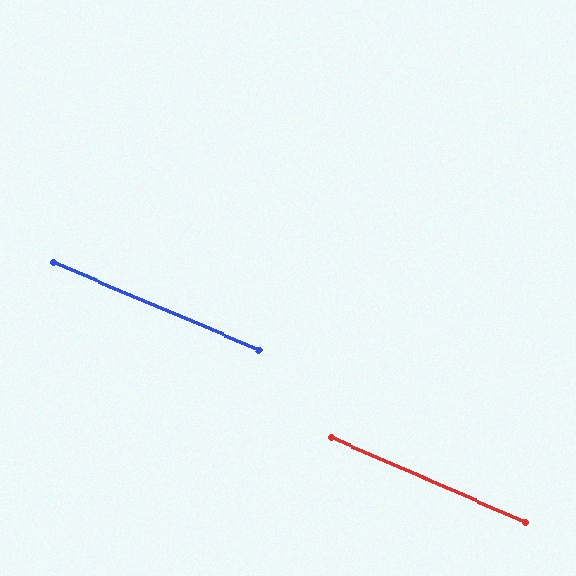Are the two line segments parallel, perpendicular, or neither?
Parallel — their directions differ by only 0.6°.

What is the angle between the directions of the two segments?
Approximately 1 degree.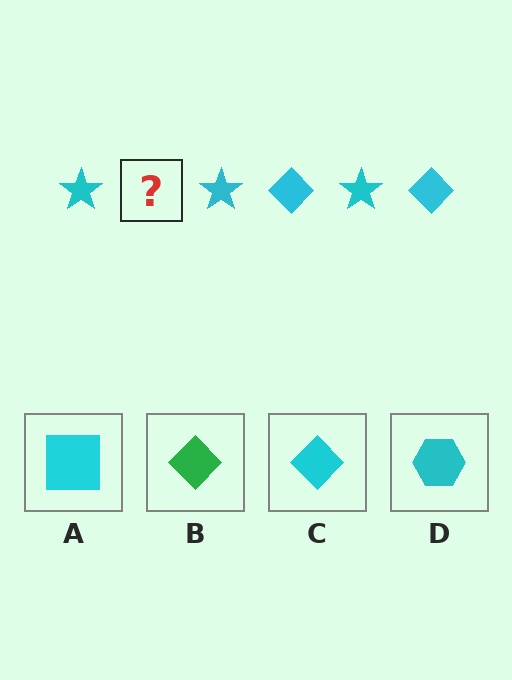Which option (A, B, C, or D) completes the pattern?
C.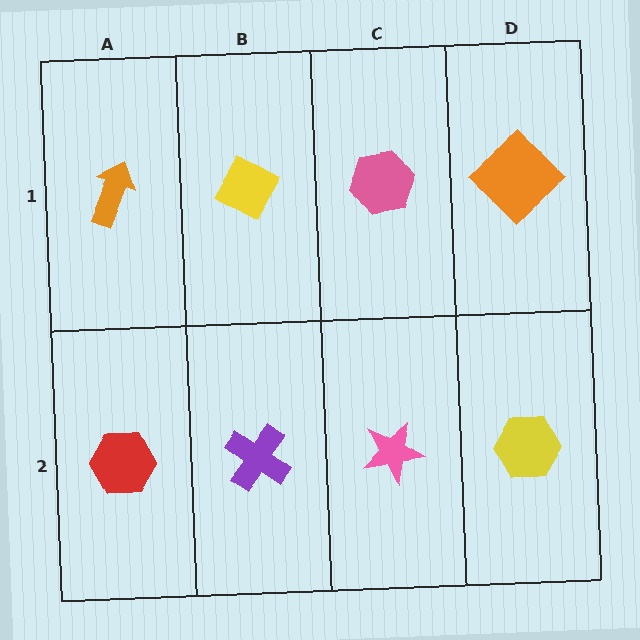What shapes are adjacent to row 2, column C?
A pink hexagon (row 1, column C), a purple cross (row 2, column B), a yellow hexagon (row 2, column D).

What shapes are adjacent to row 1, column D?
A yellow hexagon (row 2, column D), a pink hexagon (row 1, column C).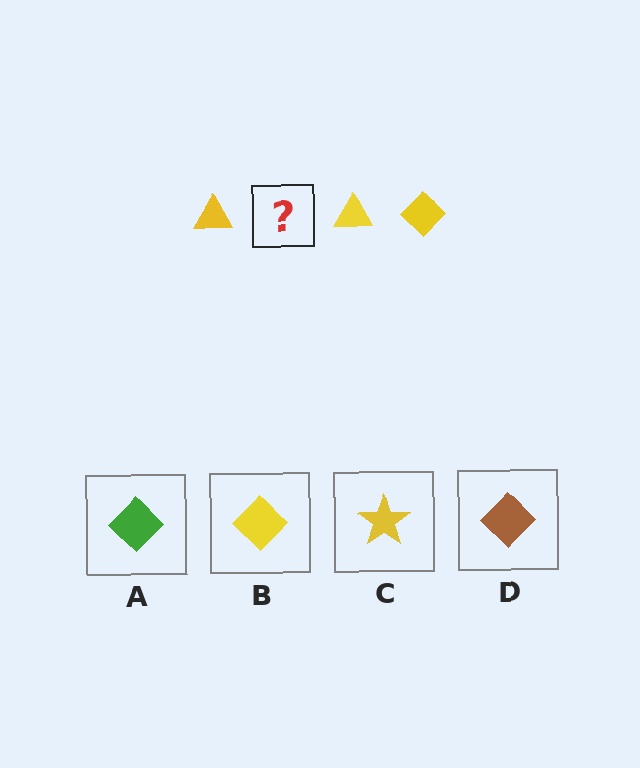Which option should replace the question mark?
Option B.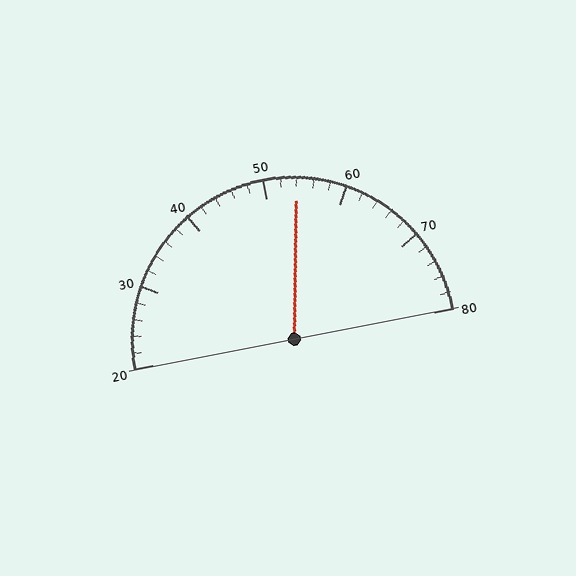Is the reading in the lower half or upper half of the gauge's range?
The reading is in the upper half of the range (20 to 80).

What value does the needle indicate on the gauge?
The needle indicates approximately 54.